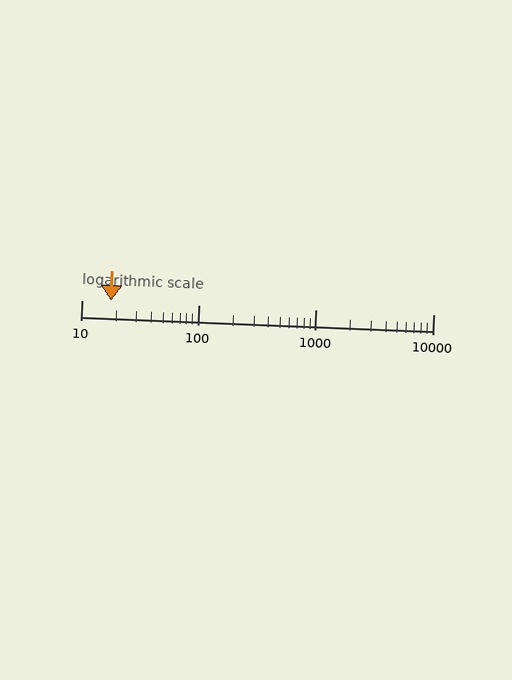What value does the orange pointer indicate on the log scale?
The pointer indicates approximately 18.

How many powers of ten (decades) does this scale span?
The scale spans 3 decades, from 10 to 10000.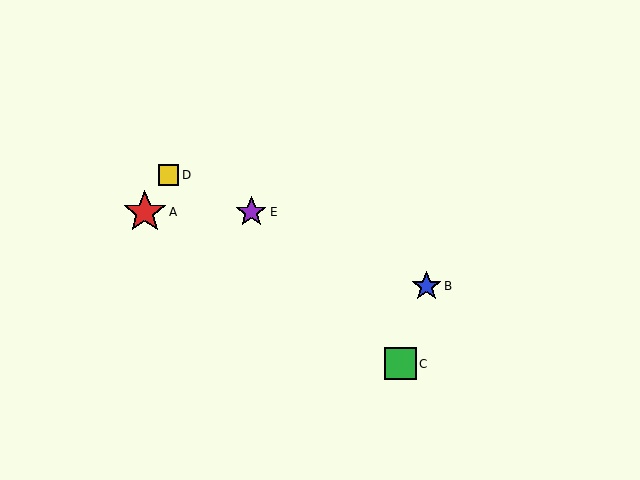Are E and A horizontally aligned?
Yes, both are at y≈212.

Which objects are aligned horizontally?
Objects A, E are aligned horizontally.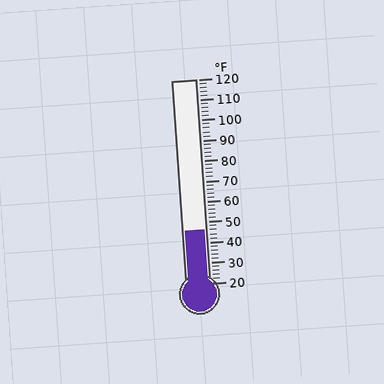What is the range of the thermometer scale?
The thermometer scale ranges from 20°F to 120°F.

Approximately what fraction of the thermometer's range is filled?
The thermometer is filled to approximately 25% of its range.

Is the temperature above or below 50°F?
The temperature is below 50°F.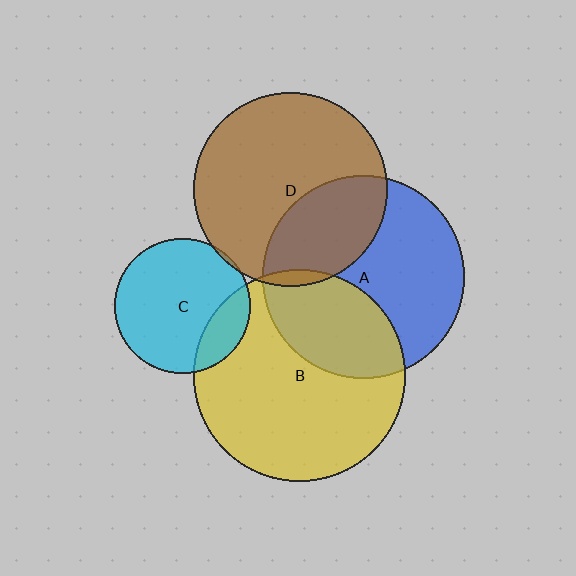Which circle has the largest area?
Circle B (yellow).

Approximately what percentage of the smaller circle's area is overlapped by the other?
Approximately 5%.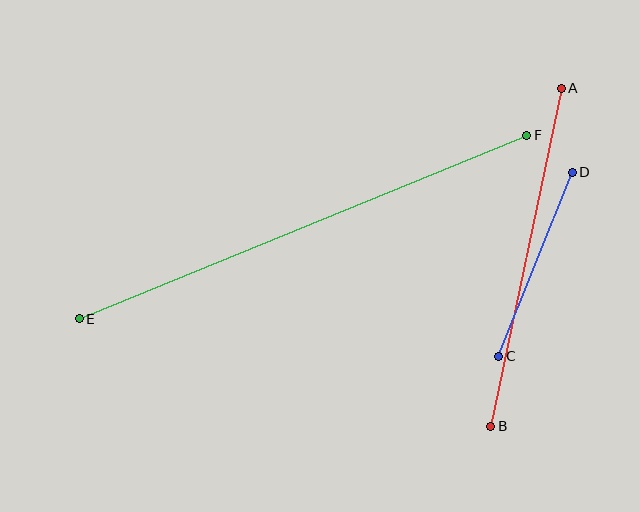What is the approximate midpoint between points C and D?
The midpoint is at approximately (535, 264) pixels.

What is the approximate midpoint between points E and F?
The midpoint is at approximately (303, 227) pixels.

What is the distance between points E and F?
The distance is approximately 483 pixels.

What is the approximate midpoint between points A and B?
The midpoint is at approximately (526, 257) pixels.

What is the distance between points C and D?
The distance is approximately 198 pixels.